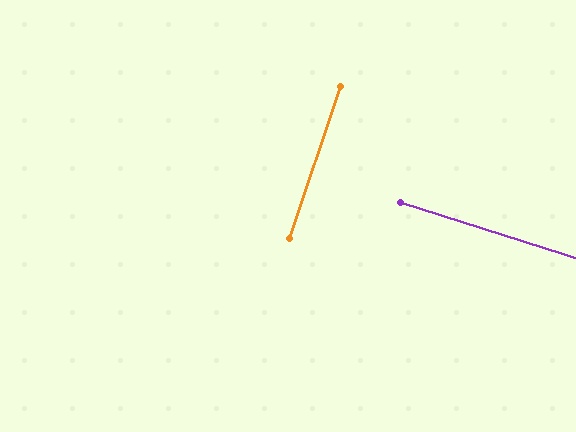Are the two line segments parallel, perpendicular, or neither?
Perpendicular — they meet at approximately 89°.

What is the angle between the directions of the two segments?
Approximately 89 degrees.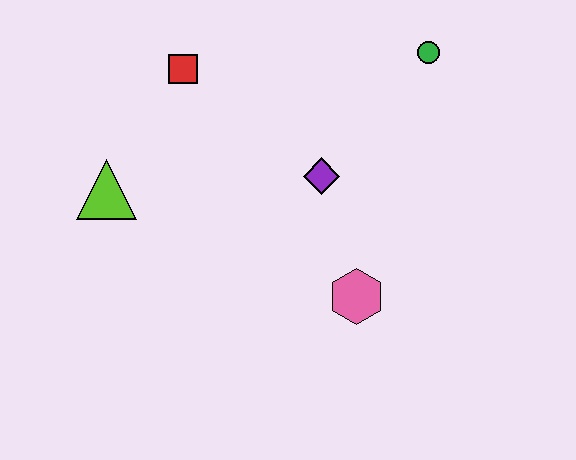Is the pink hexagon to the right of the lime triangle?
Yes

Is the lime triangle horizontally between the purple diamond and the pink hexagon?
No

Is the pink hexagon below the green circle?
Yes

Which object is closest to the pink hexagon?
The purple diamond is closest to the pink hexagon.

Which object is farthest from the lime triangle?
The green circle is farthest from the lime triangle.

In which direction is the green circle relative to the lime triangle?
The green circle is to the right of the lime triangle.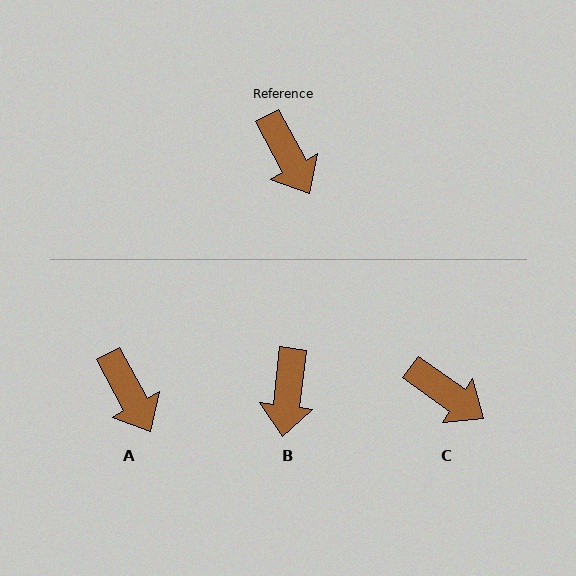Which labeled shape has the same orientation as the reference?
A.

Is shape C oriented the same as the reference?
No, it is off by about 26 degrees.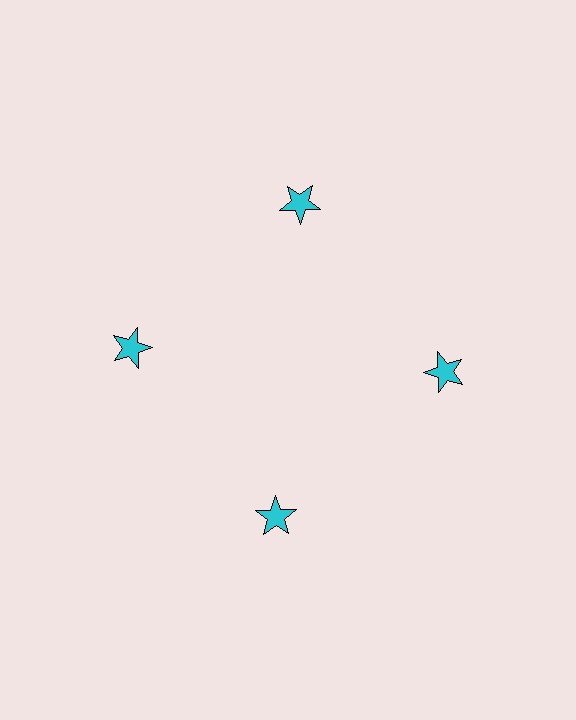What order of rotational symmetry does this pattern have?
This pattern has 4-fold rotational symmetry.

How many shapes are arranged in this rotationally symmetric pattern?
There are 4 shapes, arranged in 4 groups of 1.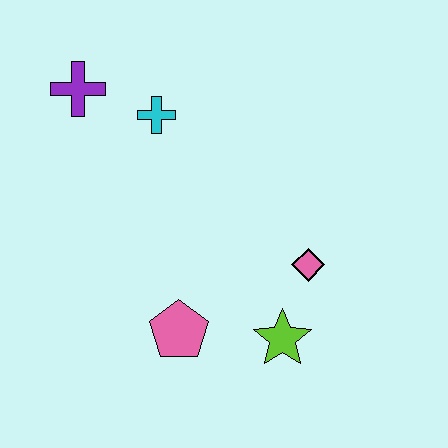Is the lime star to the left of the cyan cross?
No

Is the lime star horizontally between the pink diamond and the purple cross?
Yes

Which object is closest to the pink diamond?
The lime star is closest to the pink diamond.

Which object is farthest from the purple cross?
The lime star is farthest from the purple cross.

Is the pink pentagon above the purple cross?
No